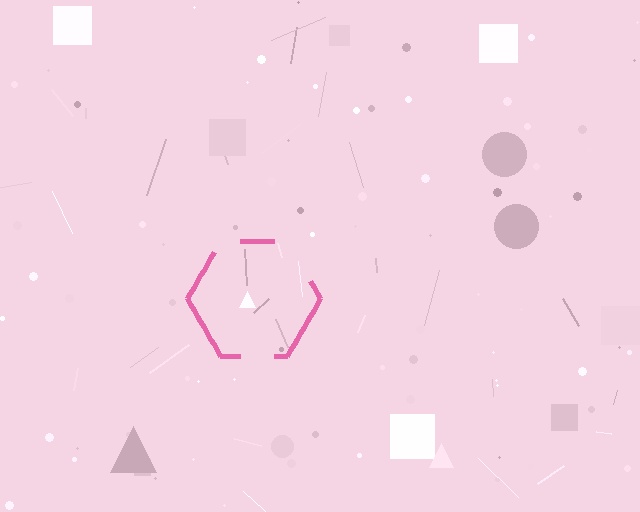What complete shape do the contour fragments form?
The contour fragments form a hexagon.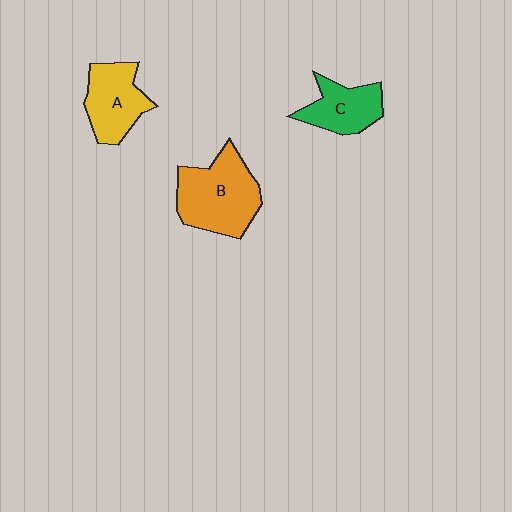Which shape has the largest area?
Shape B (orange).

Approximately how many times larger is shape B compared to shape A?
Approximately 1.4 times.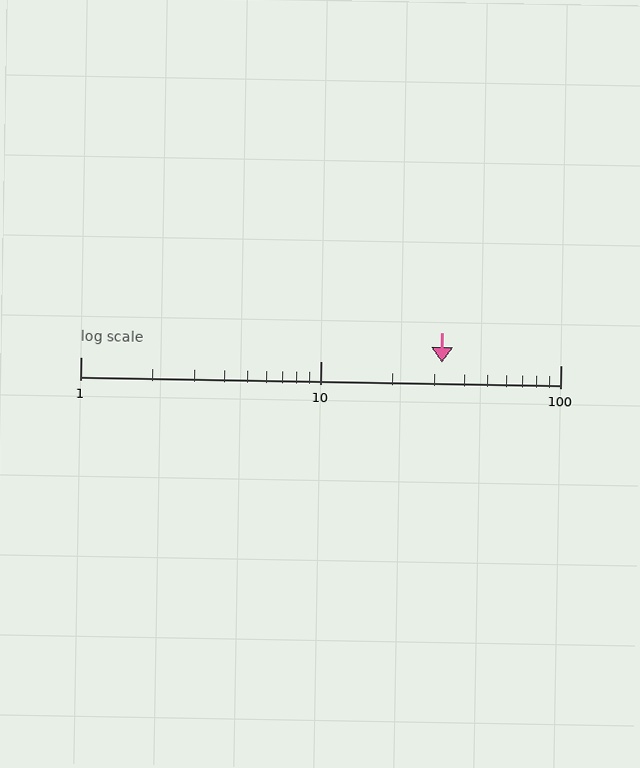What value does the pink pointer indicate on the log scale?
The pointer indicates approximately 32.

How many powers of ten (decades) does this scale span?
The scale spans 2 decades, from 1 to 100.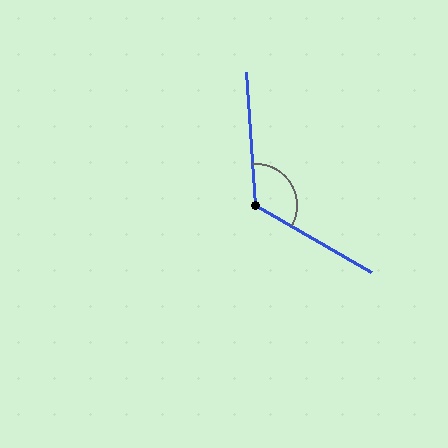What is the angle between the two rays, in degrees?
Approximately 124 degrees.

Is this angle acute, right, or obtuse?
It is obtuse.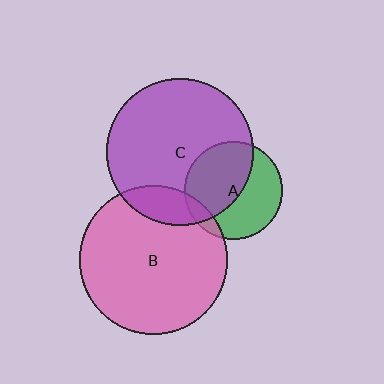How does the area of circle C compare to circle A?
Approximately 2.2 times.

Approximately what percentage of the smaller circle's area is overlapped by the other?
Approximately 55%.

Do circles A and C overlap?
Yes.